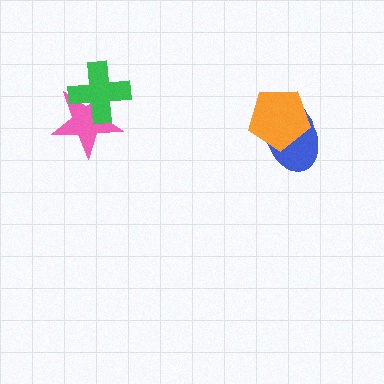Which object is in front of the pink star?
The green cross is in front of the pink star.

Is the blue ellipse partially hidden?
Yes, it is partially covered by another shape.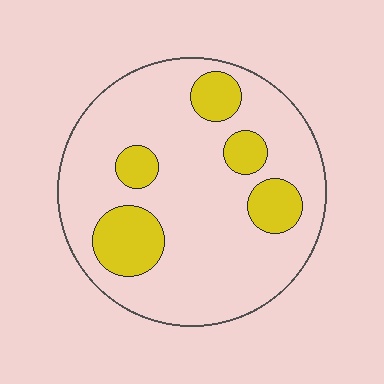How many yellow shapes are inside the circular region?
5.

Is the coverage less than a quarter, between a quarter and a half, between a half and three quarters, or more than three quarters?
Less than a quarter.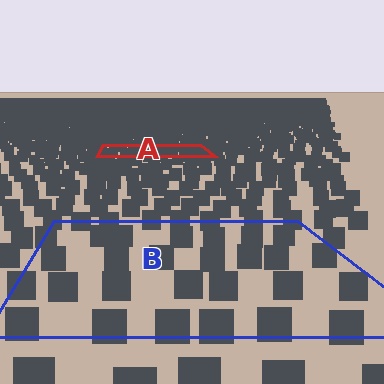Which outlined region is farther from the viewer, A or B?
Region A is farther from the viewer — the texture elements inside it appear smaller and more densely packed.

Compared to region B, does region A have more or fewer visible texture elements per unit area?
Region A has more texture elements per unit area — they are packed more densely because it is farther away.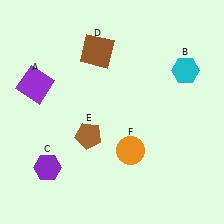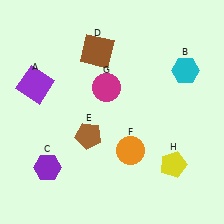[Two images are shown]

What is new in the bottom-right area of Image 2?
A yellow pentagon (H) was added in the bottom-right area of Image 2.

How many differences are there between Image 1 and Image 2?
There are 2 differences between the two images.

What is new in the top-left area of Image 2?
A magenta circle (G) was added in the top-left area of Image 2.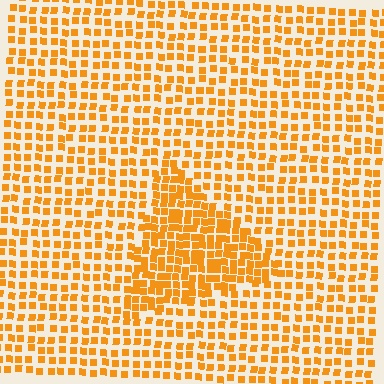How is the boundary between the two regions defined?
The boundary is defined by a change in element density (approximately 1.7x ratio). All elements are the same color, size, and shape.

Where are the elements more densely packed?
The elements are more densely packed inside the triangle boundary.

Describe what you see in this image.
The image contains small orange elements arranged at two different densities. A triangle-shaped region is visible where the elements are more densely packed than the surrounding area.